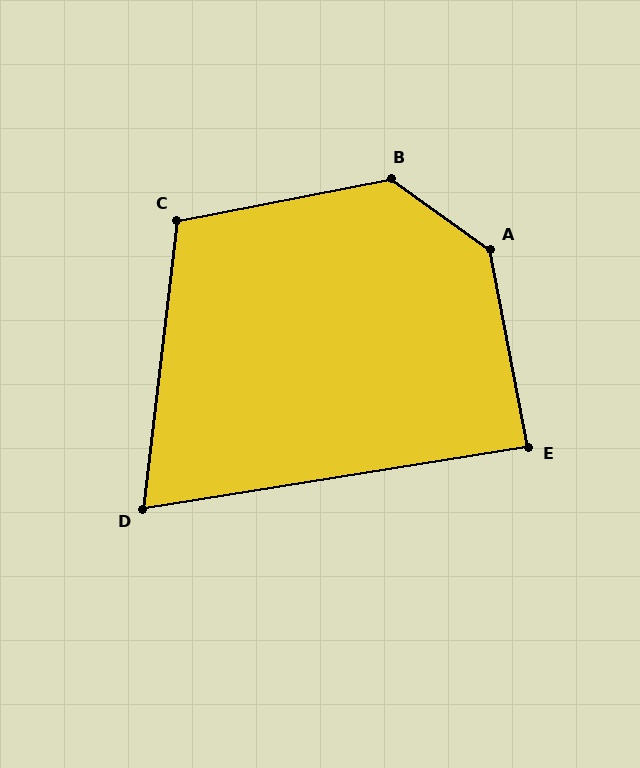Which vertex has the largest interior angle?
A, at approximately 136 degrees.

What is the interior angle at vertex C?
Approximately 108 degrees (obtuse).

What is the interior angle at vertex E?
Approximately 88 degrees (approximately right).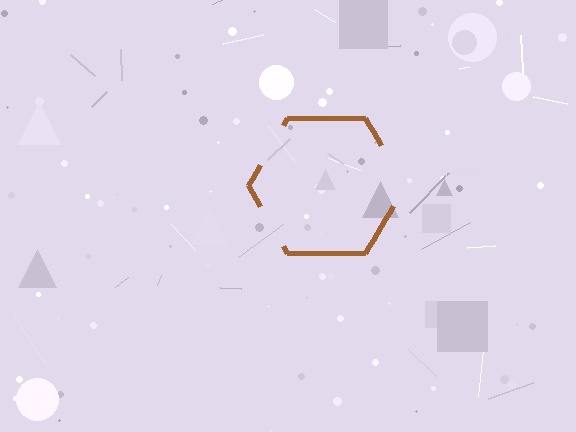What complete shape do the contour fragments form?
The contour fragments form a hexagon.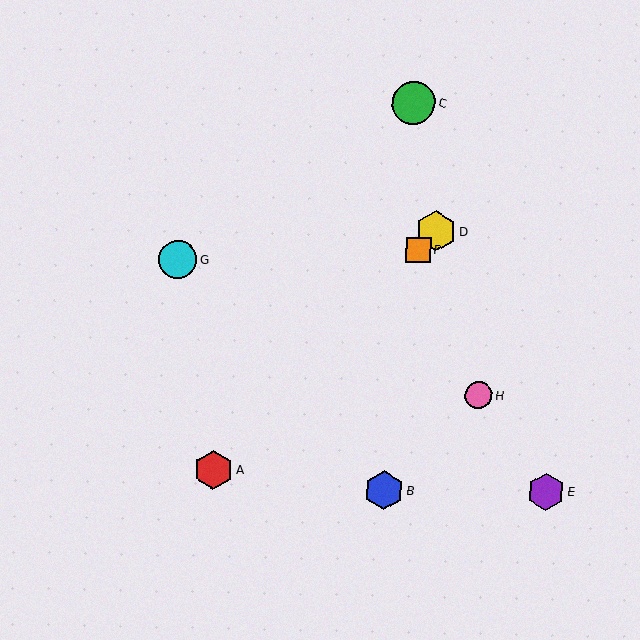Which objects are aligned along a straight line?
Objects A, D, F are aligned along a straight line.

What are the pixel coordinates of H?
Object H is at (478, 395).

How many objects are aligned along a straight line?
3 objects (A, D, F) are aligned along a straight line.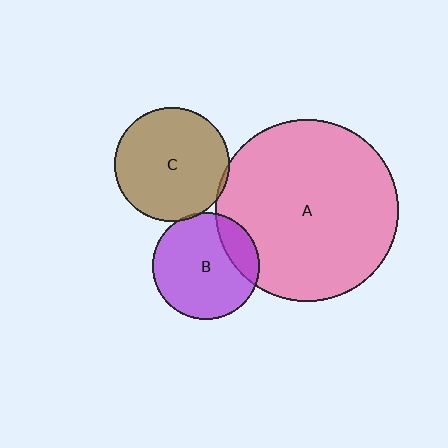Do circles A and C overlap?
Yes.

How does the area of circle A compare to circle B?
Approximately 2.9 times.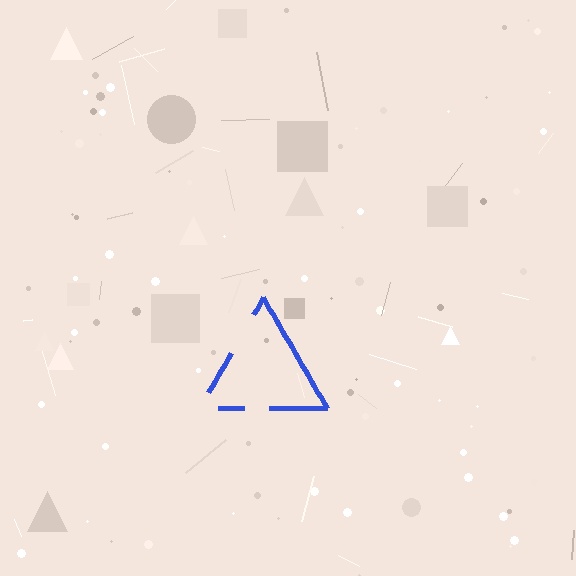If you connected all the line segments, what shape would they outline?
They would outline a triangle.